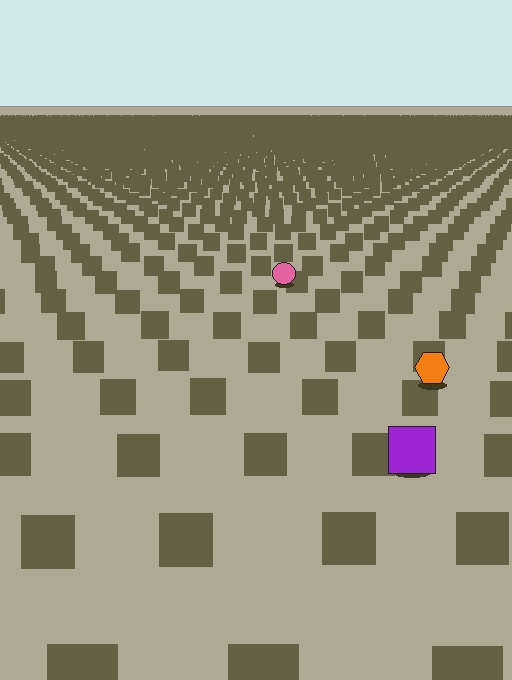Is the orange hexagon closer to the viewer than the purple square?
No. The purple square is closer — you can tell from the texture gradient: the ground texture is coarser near it.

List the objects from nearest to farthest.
From nearest to farthest: the purple square, the orange hexagon, the pink circle.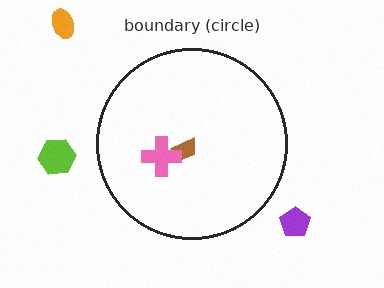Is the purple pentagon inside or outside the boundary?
Outside.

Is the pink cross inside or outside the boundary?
Inside.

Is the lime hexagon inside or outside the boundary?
Outside.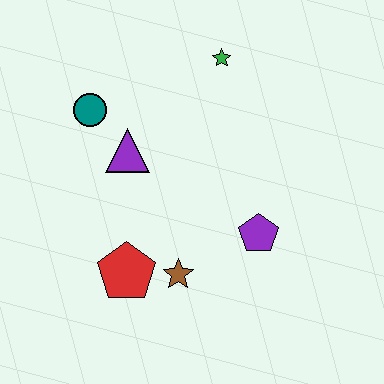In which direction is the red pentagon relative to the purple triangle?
The red pentagon is below the purple triangle.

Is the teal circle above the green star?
No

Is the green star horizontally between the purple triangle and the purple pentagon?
Yes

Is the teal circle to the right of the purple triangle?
No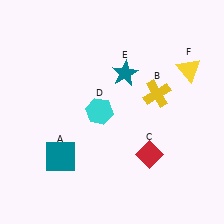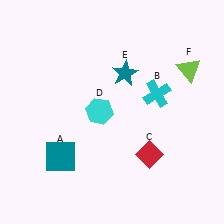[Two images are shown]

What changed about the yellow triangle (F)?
In Image 1, F is yellow. In Image 2, it changed to lime.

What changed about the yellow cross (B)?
In Image 1, B is yellow. In Image 2, it changed to cyan.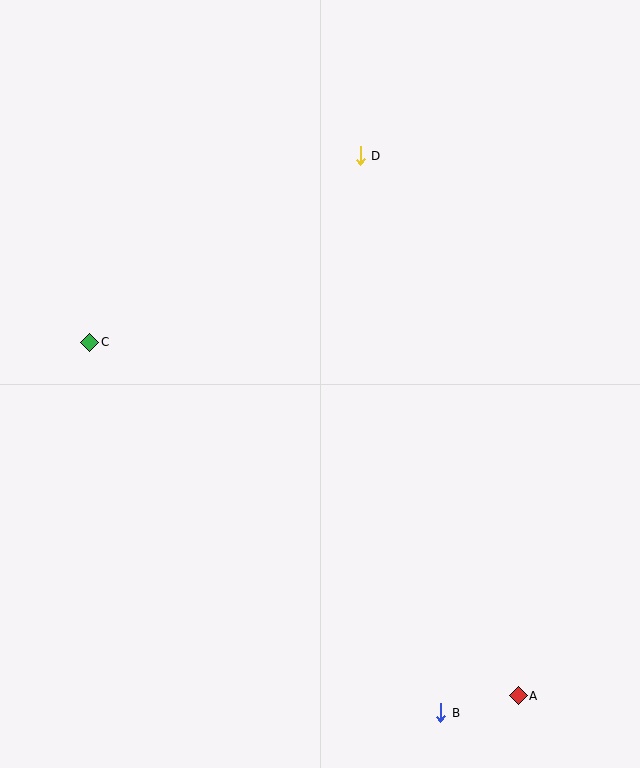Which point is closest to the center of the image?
Point D at (360, 156) is closest to the center.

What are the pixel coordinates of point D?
Point D is at (360, 156).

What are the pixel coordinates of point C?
Point C is at (90, 342).